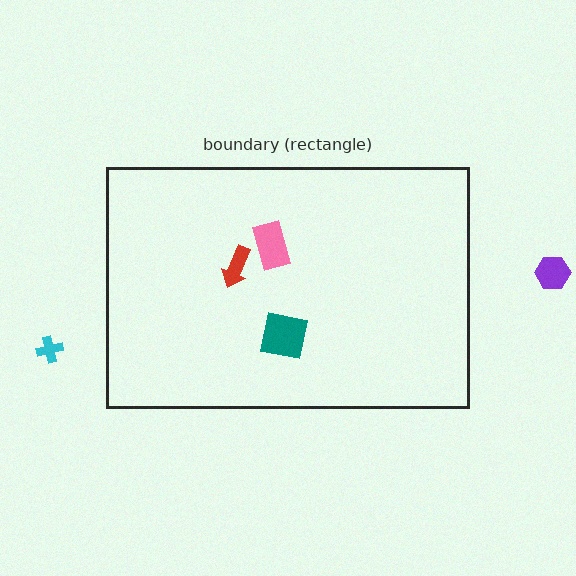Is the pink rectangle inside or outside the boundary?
Inside.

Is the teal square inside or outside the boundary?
Inside.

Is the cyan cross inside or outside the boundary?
Outside.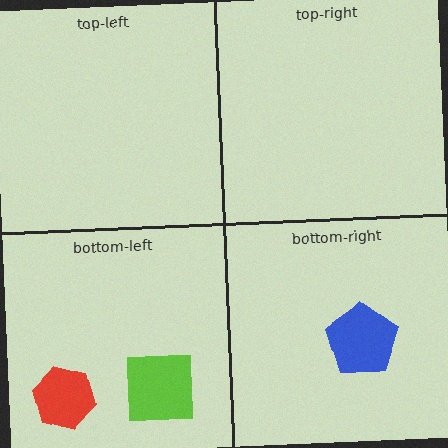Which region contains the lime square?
The bottom-left region.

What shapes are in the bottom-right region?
The blue pentagon.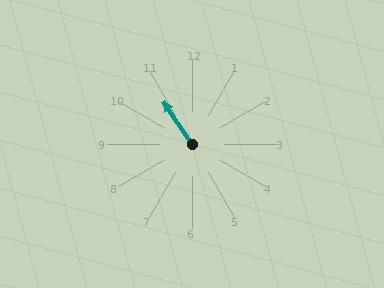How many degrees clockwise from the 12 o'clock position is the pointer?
Approximately 326 degrees.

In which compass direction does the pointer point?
Northwest.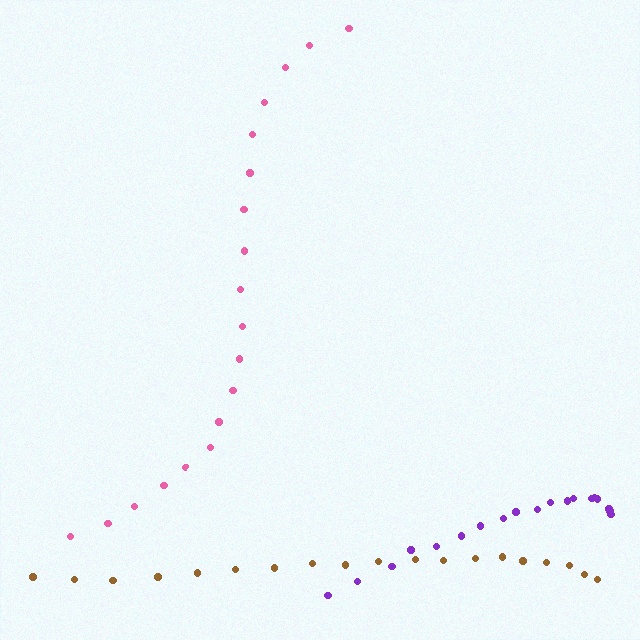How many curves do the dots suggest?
There are 3 distinct paths.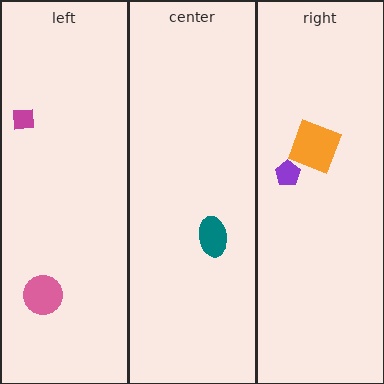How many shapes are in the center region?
1.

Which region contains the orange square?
The right region.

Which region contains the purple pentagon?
The right region.